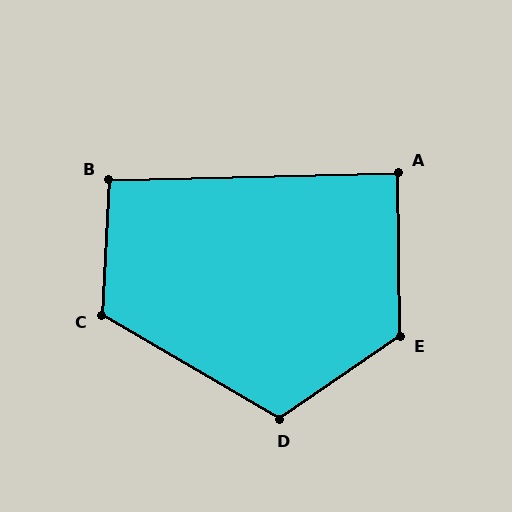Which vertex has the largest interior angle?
E, at approximately 124 degrees.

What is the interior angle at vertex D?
Approximately 115 degrees (obtuse).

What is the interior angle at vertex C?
Approximately 117 degrees (obtuse).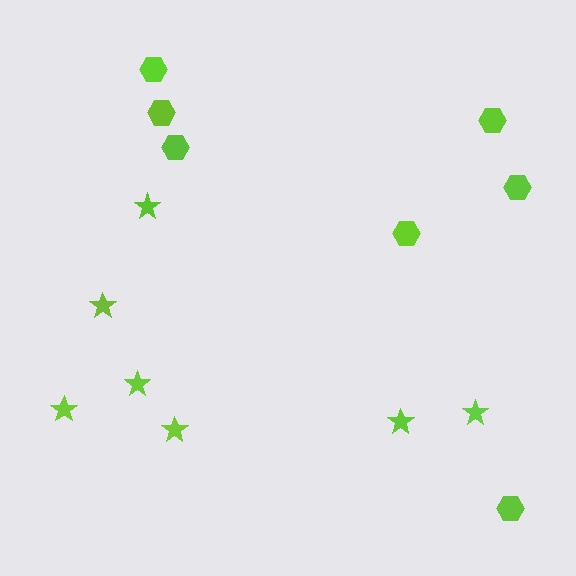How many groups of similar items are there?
There are 2 groups: one group of stars (7) and one group of hexagons (7).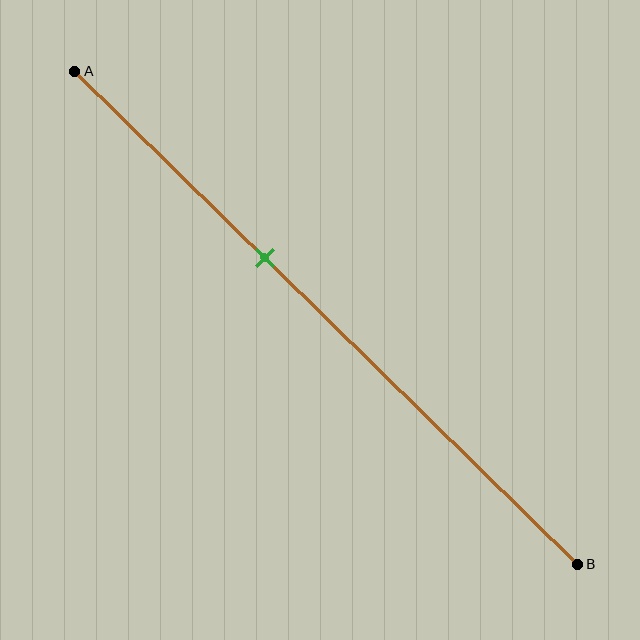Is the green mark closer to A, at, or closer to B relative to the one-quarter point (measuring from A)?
The green mark is closer to point B than the one-quarter point of segment AB.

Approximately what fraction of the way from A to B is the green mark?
The green mark is approximately 40% of the way from A to B.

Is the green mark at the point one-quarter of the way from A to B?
No, the mark is at about 40% from A, not at the 25% one-quarter point.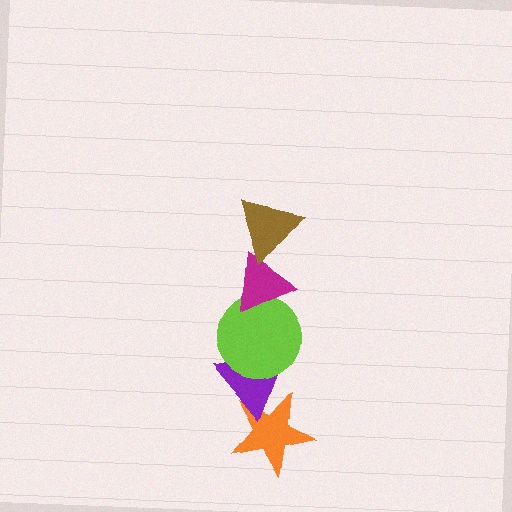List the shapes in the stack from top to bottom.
From top to bottom: the brown triangle, the magenta triangle, the lime circle, the purple triangle, the orange star.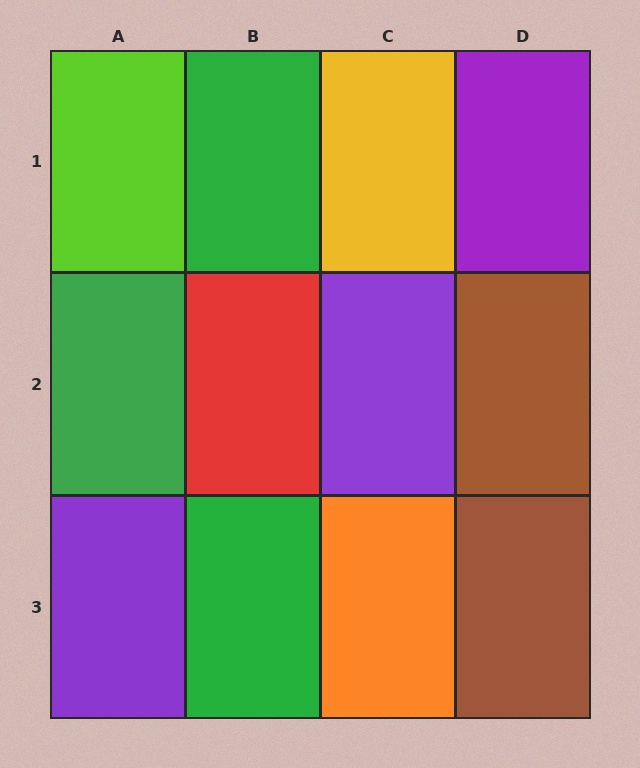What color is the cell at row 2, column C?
Purple.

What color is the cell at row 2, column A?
Green.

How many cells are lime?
1 cell is lime.